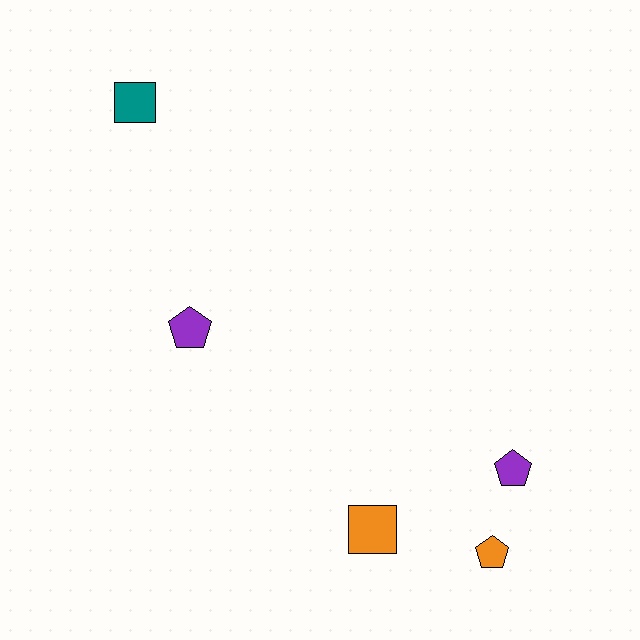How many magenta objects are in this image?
There are no magenta objects.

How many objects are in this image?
There are 5 objects.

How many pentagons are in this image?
There are 3 pentagons.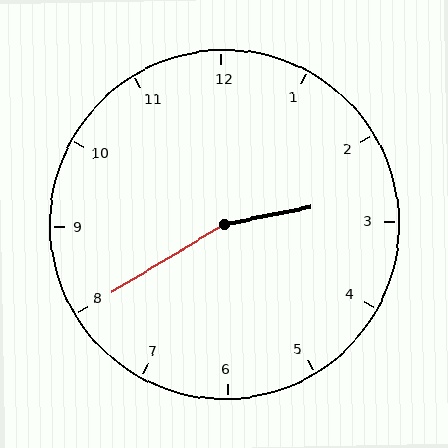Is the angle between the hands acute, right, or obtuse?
It is obtuse.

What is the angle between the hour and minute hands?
Approximately 160 degrees.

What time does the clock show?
2:40.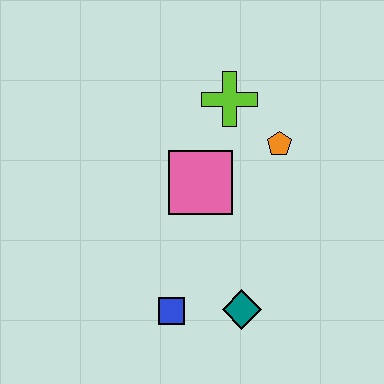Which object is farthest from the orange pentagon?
The blue square is farthest from the orange pentagon.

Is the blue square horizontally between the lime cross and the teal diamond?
No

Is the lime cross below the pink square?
No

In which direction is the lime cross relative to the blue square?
The lime cross is above the blue square.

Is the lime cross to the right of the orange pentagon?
No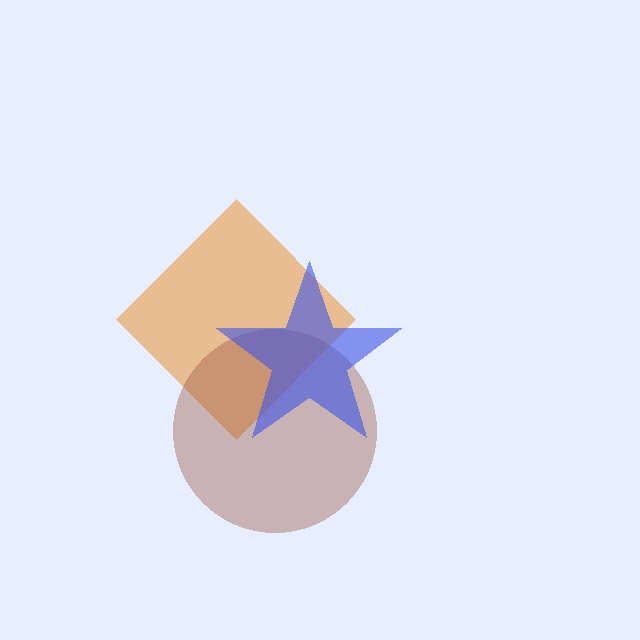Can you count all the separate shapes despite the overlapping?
Yes, there are 3 separate shapes.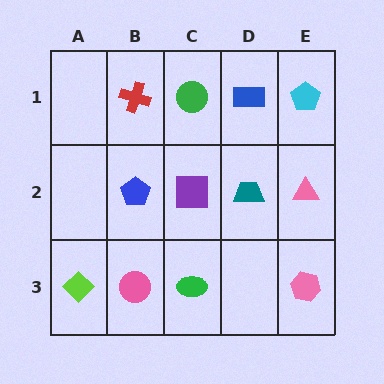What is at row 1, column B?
A red cross.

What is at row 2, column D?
A teal trapezoid.